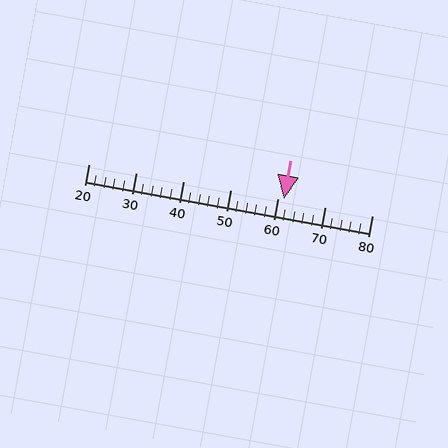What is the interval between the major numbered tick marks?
The major tick marks are spaced 10 units apart.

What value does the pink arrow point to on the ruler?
The pink arrow points to approximately 61.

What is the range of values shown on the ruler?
The ruler shows values from 20 to 80.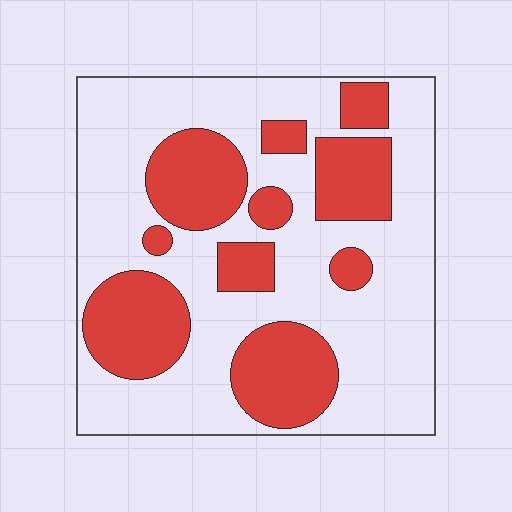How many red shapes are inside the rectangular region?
10.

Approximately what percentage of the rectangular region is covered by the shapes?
Approximately 35%.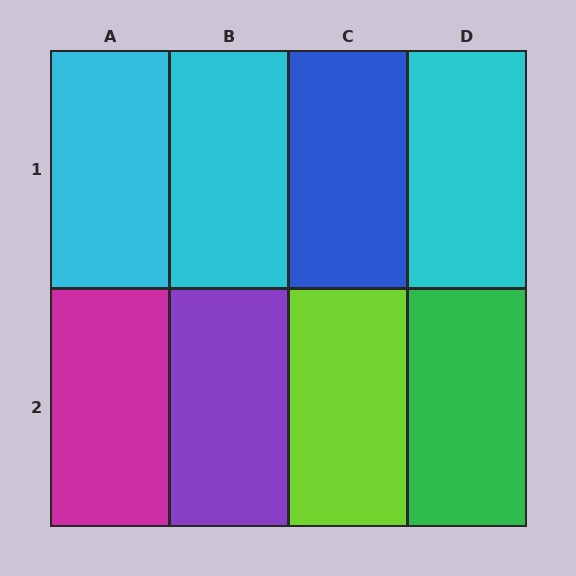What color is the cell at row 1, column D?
Cyan.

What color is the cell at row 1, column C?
Blue.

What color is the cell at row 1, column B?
Cyan.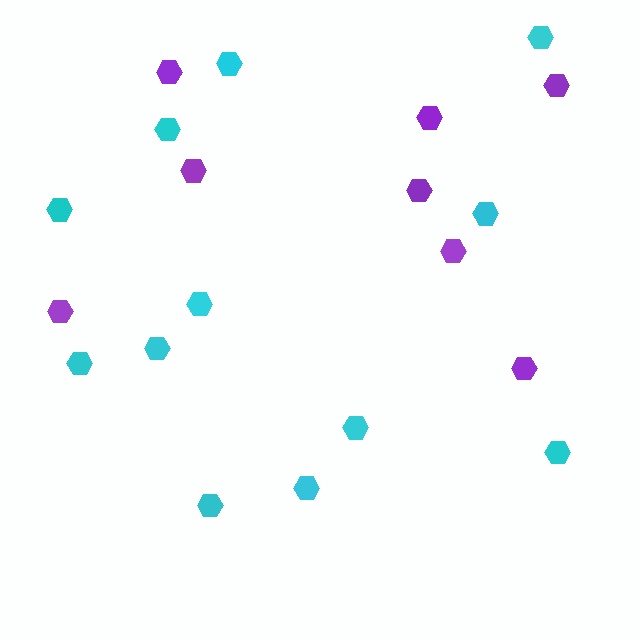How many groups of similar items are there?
There are 2 groups: one group of purple hexagons (8) and one group of cyan hexagons (12).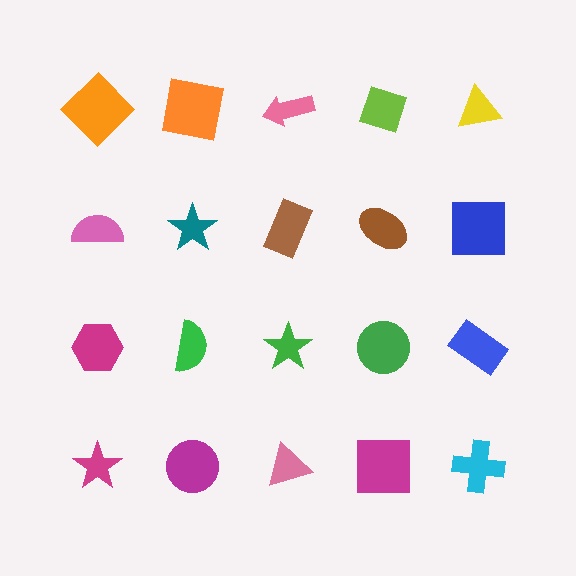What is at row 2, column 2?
A teal star.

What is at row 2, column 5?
A blue square.